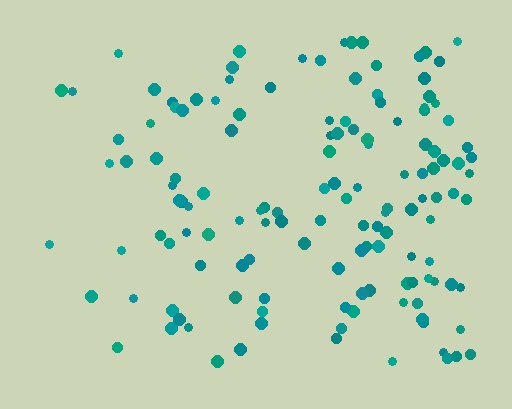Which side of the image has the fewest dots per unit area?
The left.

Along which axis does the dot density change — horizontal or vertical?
Horizontal.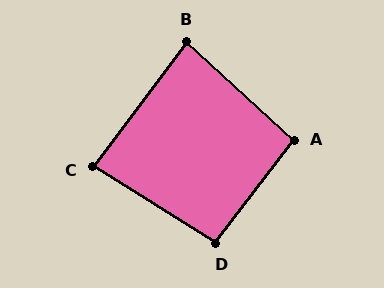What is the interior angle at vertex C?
Approximately 85 degrees (acute).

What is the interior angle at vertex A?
Approximately 95 degrees (obtuse).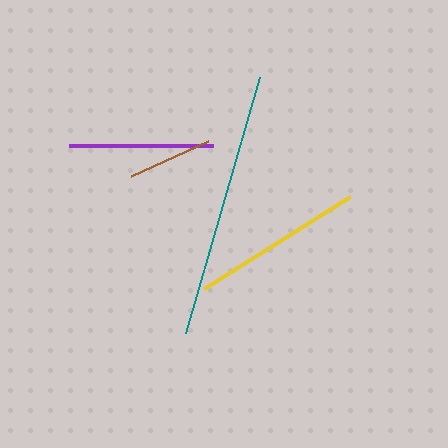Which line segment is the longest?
The teal line is the longest at approximately 266 pixels.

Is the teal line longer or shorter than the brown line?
The teal line is longer than the brown line.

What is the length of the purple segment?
The purple segment is approximately 144 pixels long.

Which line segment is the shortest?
The brown line is the shortest at approximately 84 pixels.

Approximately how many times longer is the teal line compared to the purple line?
The teal line is approximately 1.8 times the length of the purple line.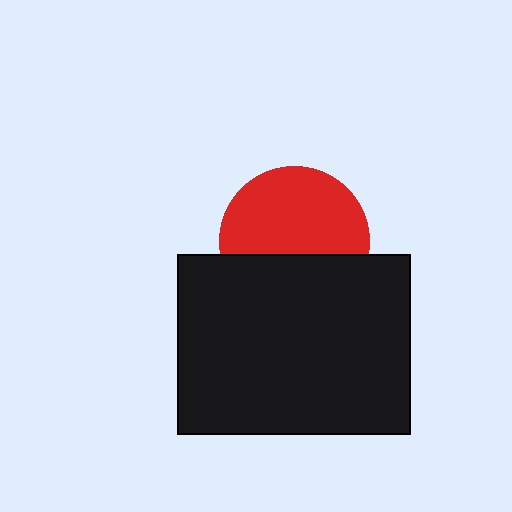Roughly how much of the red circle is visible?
About half of it is visible (roughly 60%).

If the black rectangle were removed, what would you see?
You would see the complete red circle.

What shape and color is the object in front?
The object in front is a black rectangle.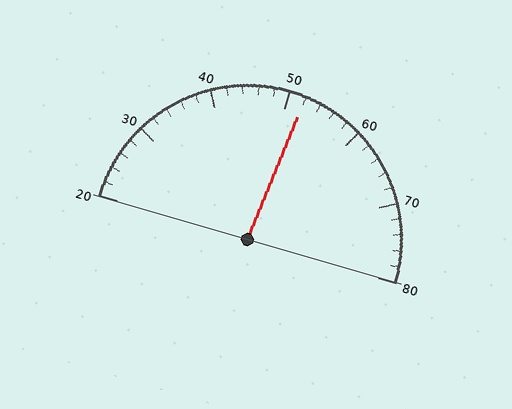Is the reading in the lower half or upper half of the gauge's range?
The reading is in the upper half of the range (20 to 80).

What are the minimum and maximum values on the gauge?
The gauge ranges from 20 to 80.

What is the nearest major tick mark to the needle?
The nearest major tick mark is 50.